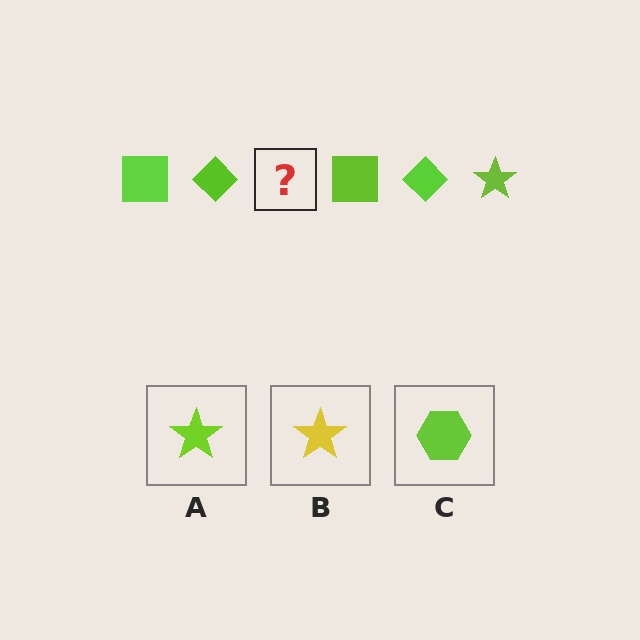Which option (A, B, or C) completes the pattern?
A.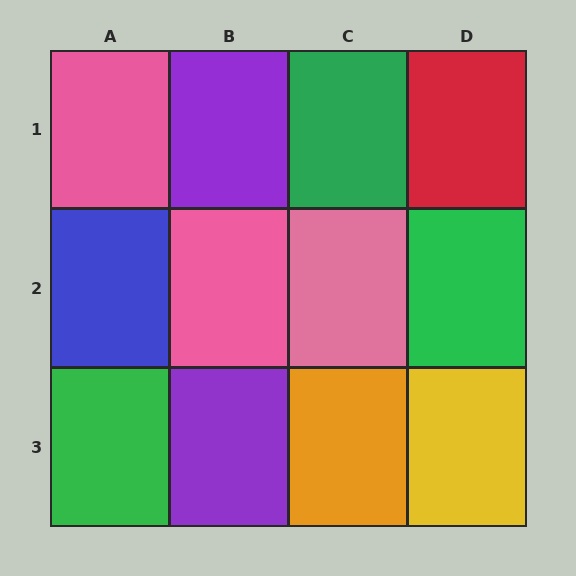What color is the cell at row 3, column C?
Orange.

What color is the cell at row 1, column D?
Red.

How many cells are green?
3 cells are green.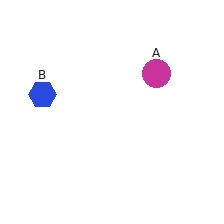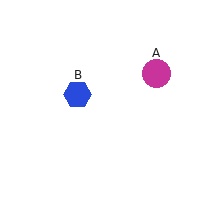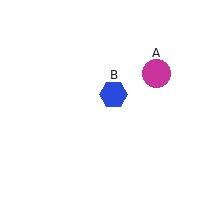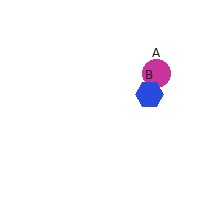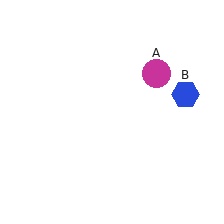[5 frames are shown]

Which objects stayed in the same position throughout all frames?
Magenta circle (object A) remained stationary.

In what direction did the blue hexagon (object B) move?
The blue hexagon (object B) moved right.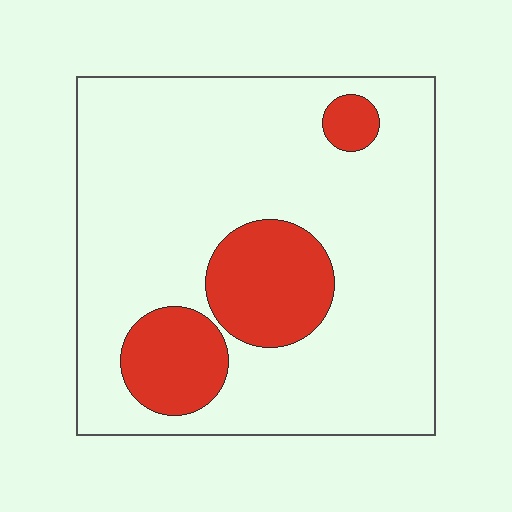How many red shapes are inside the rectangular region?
3.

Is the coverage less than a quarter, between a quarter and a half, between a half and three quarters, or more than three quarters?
Less than a quarter.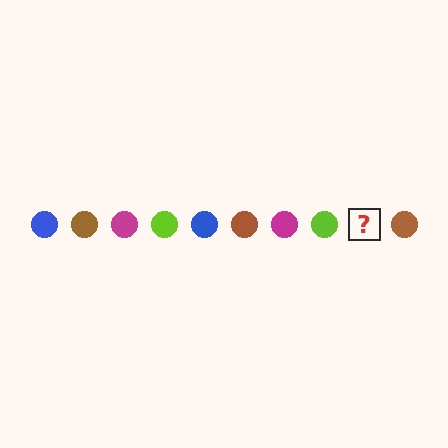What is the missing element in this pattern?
The missing element is a blue circle.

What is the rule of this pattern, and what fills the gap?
The rule is that the pattern cycles through blue, brown, magenta, lime circles. The gap should be filled with a blue circle.